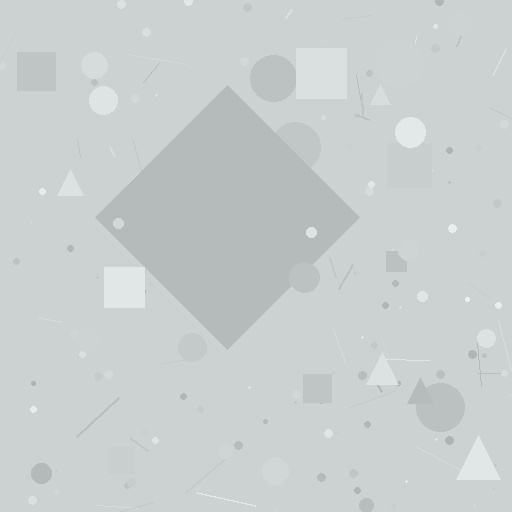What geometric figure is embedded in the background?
A diamond is embedded in the background.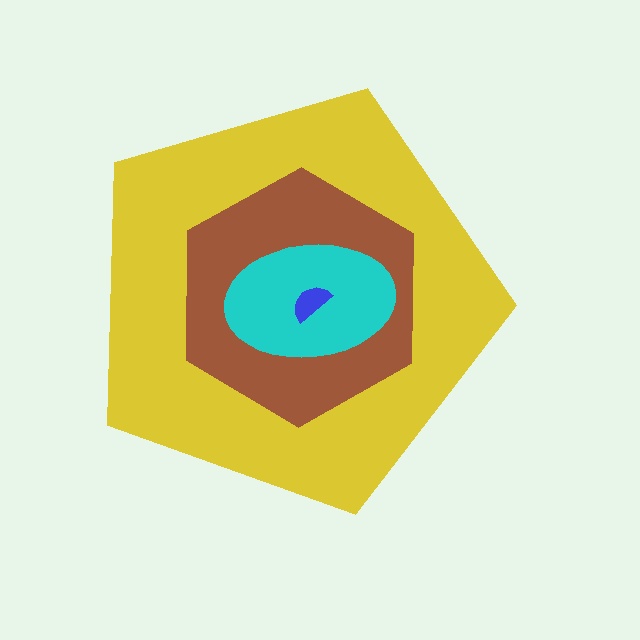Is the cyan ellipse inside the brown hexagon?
Yes.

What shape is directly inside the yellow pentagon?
The brown hexagon.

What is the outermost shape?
The yellow pentagon.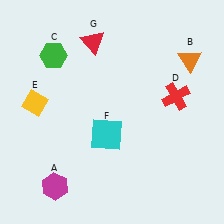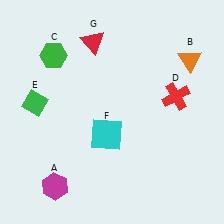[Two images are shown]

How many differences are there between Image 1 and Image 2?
There is 1 difference between the two images.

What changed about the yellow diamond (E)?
In Image 1, E is yellow. In Image 2, it changed to green.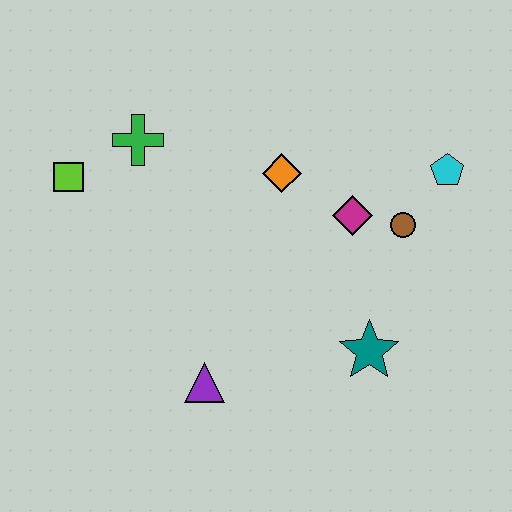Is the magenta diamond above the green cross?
No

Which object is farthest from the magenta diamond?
The lime square is farthest from the magenta diamond.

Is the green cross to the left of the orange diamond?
Yes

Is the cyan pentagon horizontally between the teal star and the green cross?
No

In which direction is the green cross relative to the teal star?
The green cross is to the left of the teal star.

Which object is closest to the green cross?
The lime square is closest to the green cross.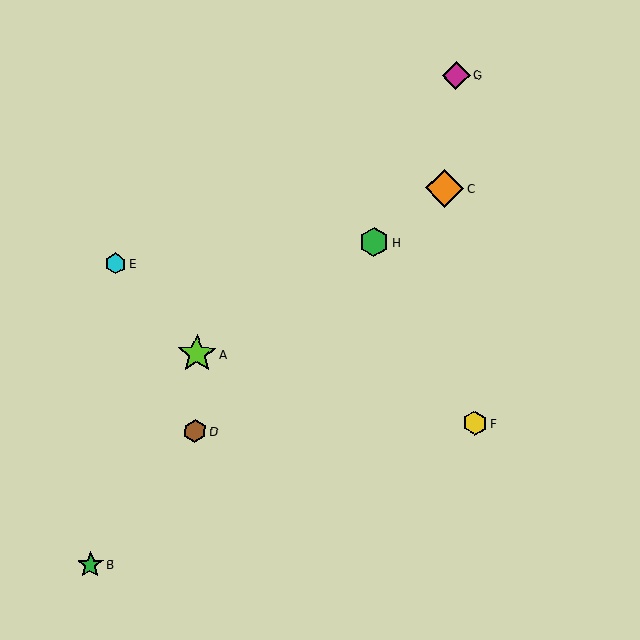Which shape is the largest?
The lime star (labeled A) is the largest.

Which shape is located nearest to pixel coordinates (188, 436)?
The brown hexagon (labeled D) at (195, 431) is nearest to that location.